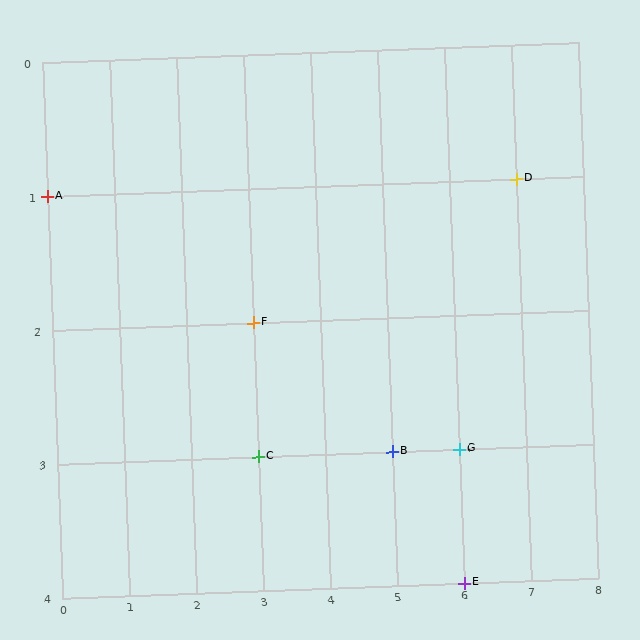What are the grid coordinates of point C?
Point C is at grid coordinates (3, 3).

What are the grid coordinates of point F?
Point F is at grid coordinates (3, 2).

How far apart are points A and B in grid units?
Points A and B are 5 columns and 2 rows apart (about 5.4 grid units diagonally).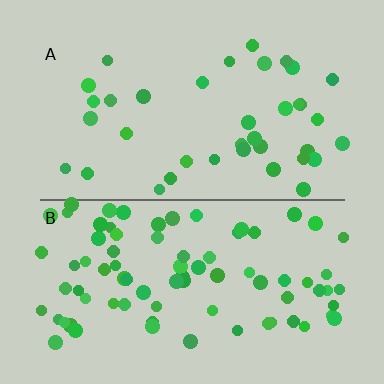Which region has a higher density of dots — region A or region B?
B (the bottom).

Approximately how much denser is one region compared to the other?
Approximately 2.2× — region B over region A.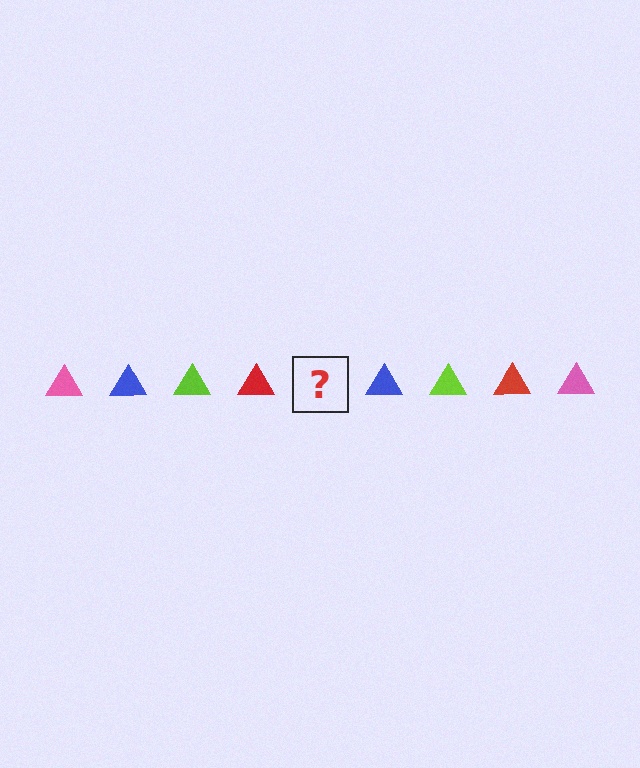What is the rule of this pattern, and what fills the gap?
The rule is that the pattern cycles through pink, blue, lime, red triangles. The gap should be filled with a pink triangle.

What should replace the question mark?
The question mark should be replaced with a pink triangle.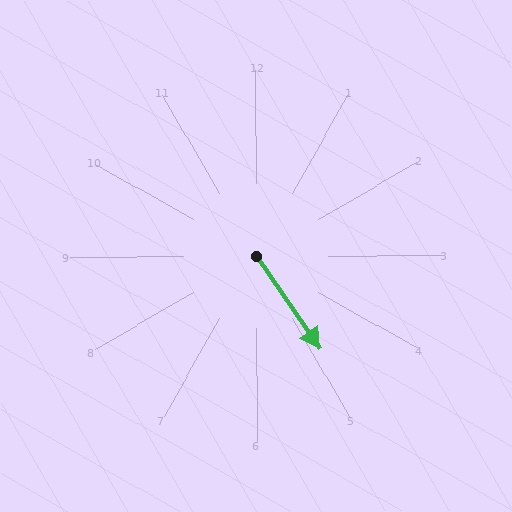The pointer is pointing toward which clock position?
Roughly 5 o'clock.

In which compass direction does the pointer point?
Southeast.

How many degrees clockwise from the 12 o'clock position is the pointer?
Approximately 145 degrees.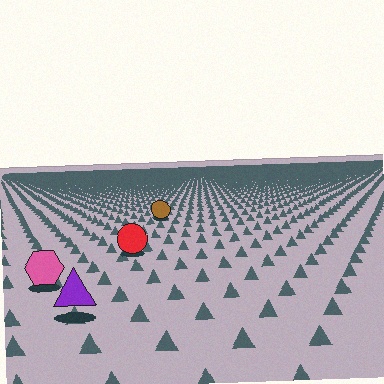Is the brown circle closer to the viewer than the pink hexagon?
No. The pink hexagon is closer — you can tell from the texture gradient: the ground texture is coarser near it.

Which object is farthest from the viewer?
The brown circle is farthest from the viewer. It appears smaller and the ground texture around it is denser.